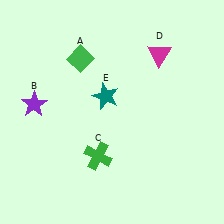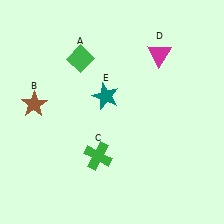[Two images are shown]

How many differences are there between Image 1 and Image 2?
There is 1 difference between the two images.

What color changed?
The star (B) changed from purple in Image 1 to brown in Image 2.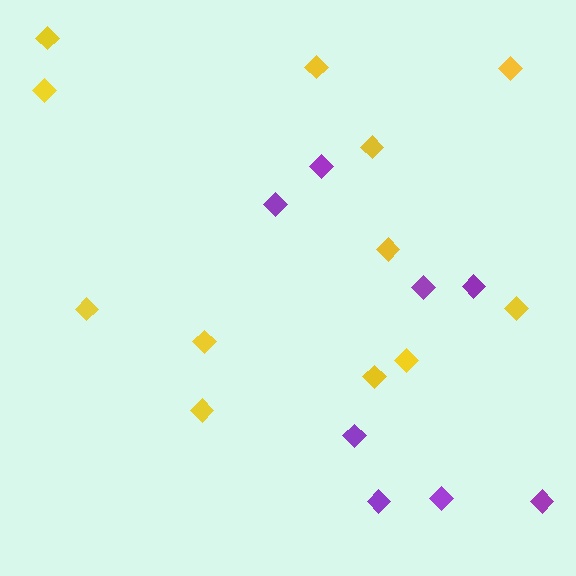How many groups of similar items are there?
There are 2 groups: one group of yellow diamonds (12) and one group of purple diamonds (8).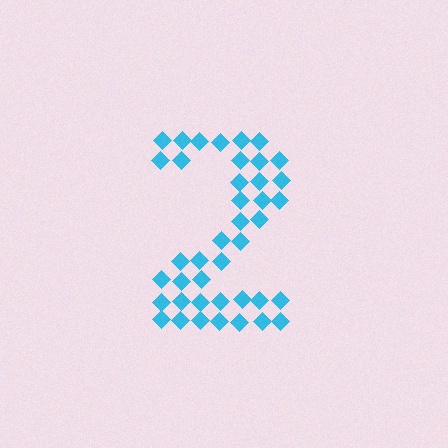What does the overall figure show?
The overall figure shows the digit 2.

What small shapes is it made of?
It is made of small diamonds.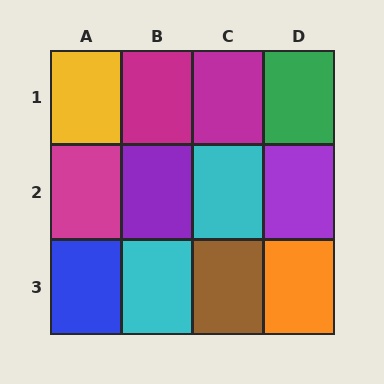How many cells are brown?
1 cell is brown.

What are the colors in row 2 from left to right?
Magenta, purple, cyan, purple.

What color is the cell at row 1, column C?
Magenta.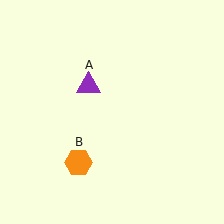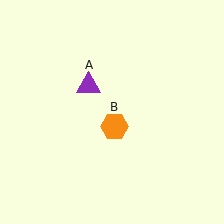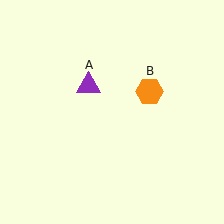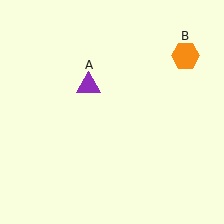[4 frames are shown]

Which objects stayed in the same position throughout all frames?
Purple triangle (object A) remained stationary.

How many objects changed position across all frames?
1 object changed position: orange hexagon (object B).